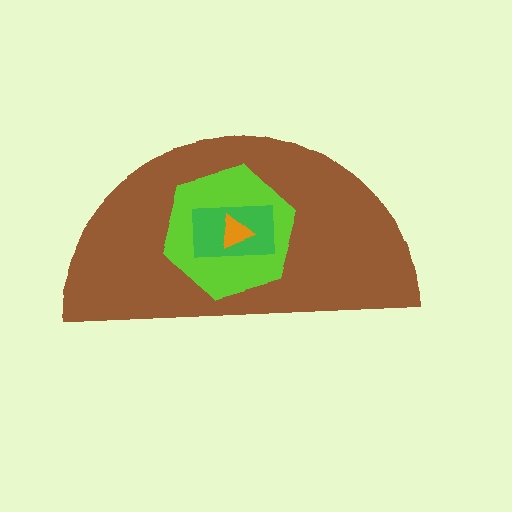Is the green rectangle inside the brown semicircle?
Yes.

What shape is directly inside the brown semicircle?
The lime hexagon.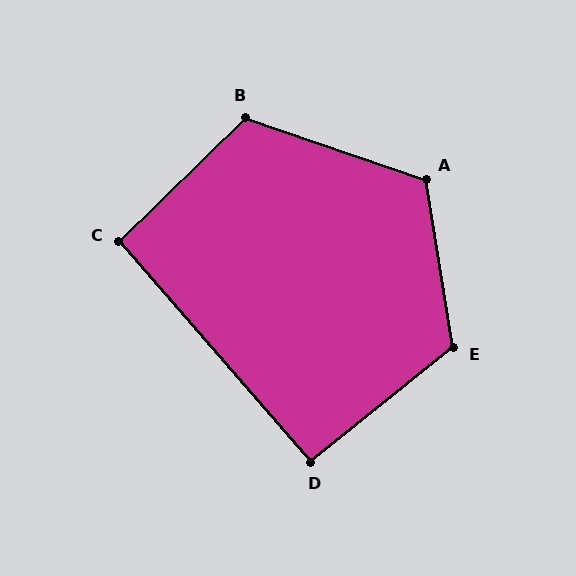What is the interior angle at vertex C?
Approximately 93 degrees (approximately right).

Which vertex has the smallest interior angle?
D, at approximately 92 degrees.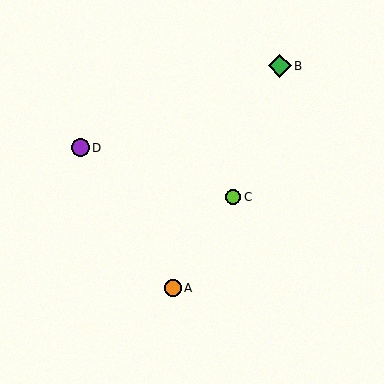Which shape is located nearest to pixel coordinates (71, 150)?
The purple circle (labeled D) at (80, 148) is nearest to that location.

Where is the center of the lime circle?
The center of the lime circle is at (233, 197).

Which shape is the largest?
The green diamond (labeled B) is the largest.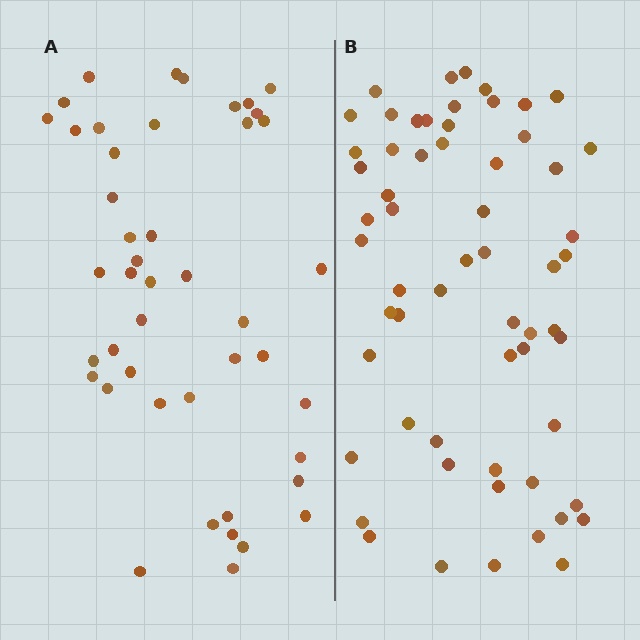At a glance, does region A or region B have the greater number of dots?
Region B (the right region) has more dots.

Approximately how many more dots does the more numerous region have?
Region B has approximately 15 more dots than region A.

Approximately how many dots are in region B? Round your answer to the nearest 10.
About 60 dots.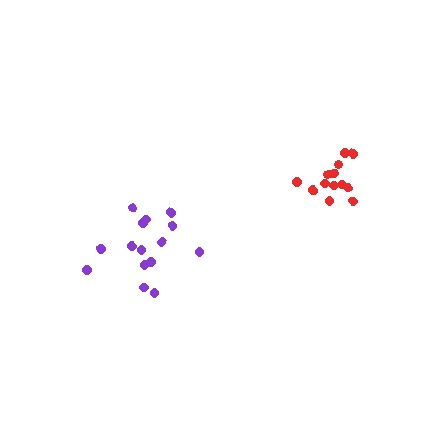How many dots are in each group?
Group 1: 16 dots, Group 2: 14 dots (30 total).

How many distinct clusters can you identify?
There are 2 distinct clusters.